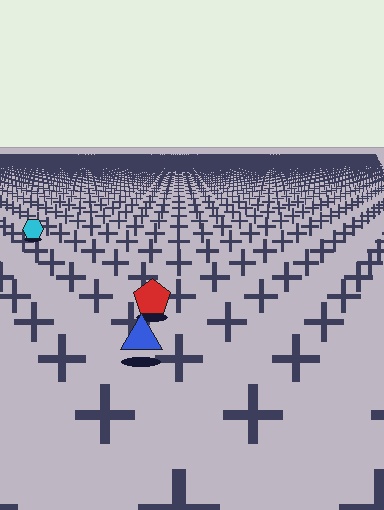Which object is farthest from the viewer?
The cyan hexagon is farthest from the viewer. It appears smaller and the ground texture around it is denser.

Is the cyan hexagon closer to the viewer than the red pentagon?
No. The red pentagon is closer — you can tell from the texture gradient: the ground texture is coarser near it.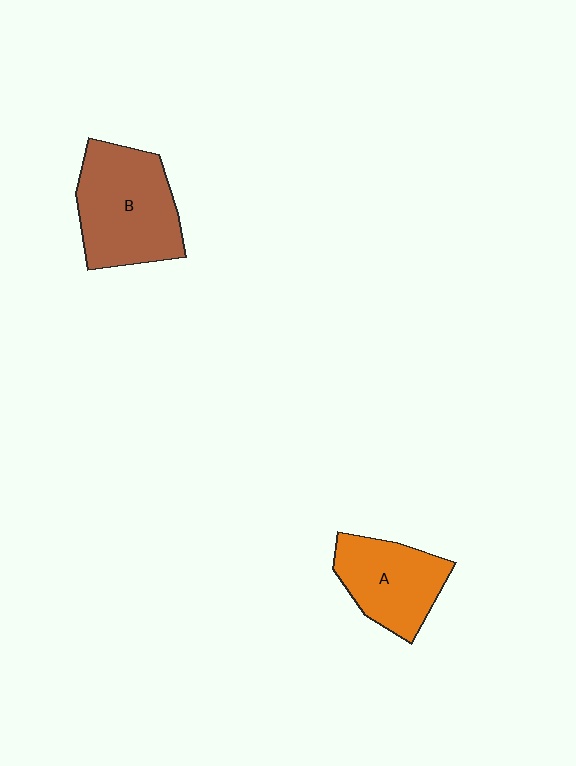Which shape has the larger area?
Shape B (brown).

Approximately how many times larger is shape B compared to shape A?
Approximately 1.3 times.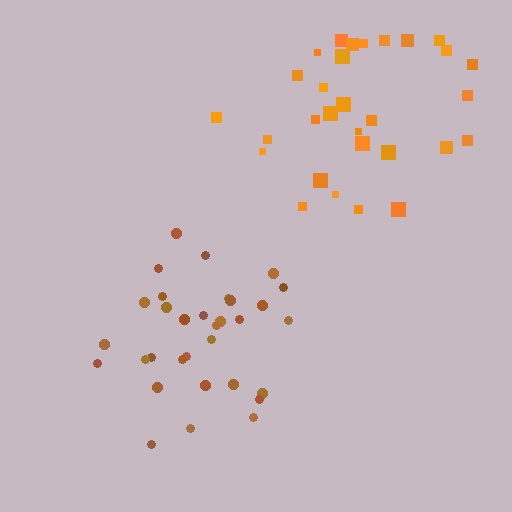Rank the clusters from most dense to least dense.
brown, orange.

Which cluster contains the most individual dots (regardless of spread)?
Brown (32).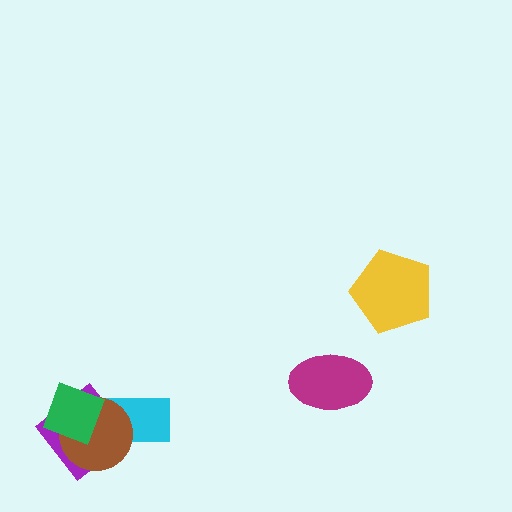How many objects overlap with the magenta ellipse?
0 objects overlap with the magenta ellipse.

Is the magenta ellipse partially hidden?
No, no other shape covers it.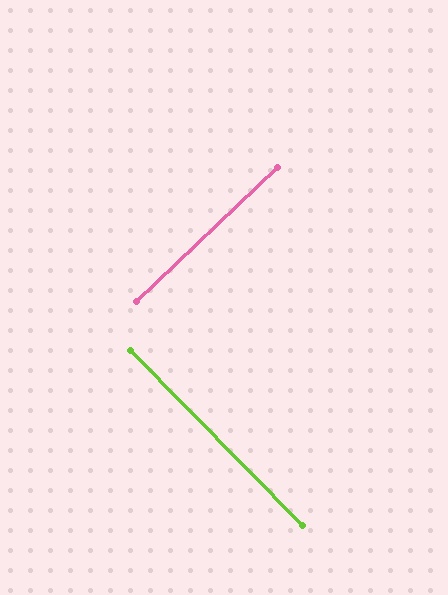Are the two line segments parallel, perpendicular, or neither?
Perpendicular — they meet at approximately 89°.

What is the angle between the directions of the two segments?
Approximately 89 degrees.